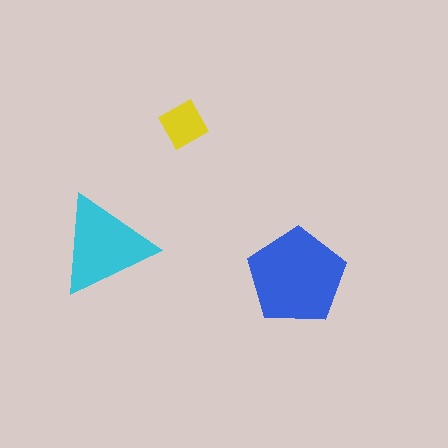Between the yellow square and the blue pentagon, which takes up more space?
The blue pentagon.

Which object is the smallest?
The yellow square.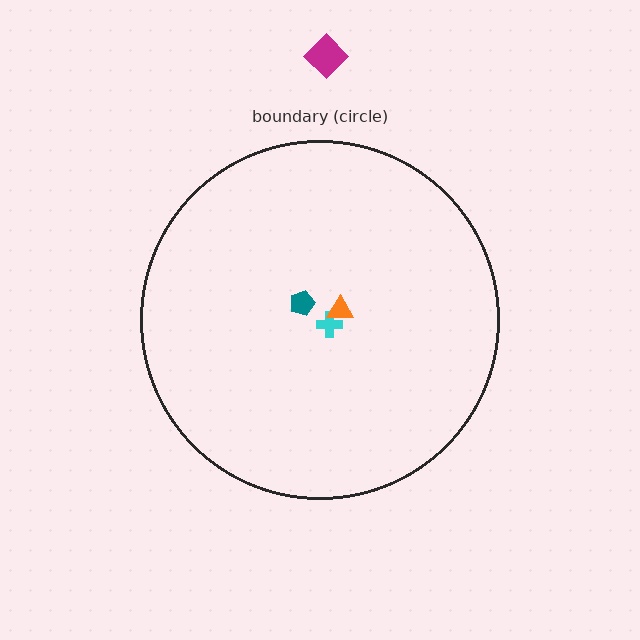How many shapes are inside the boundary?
3 inside, 1 outside.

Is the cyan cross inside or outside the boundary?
Inside.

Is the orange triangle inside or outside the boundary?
Inside.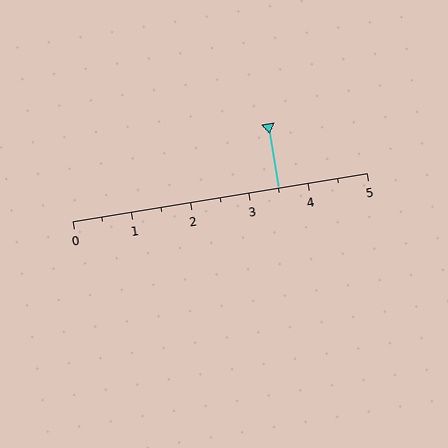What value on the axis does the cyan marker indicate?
The marker indicates approximately 3.5.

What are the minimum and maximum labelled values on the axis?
The axis runs from 0 to 5.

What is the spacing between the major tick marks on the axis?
The major ticks are spaced 1 apart.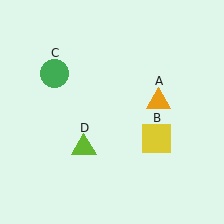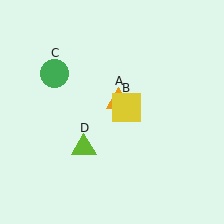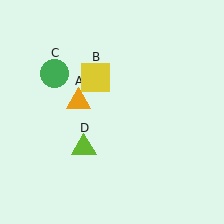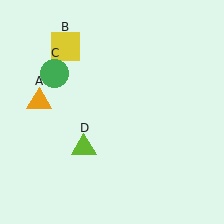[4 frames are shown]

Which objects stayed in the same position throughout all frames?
Green circle (object C) and lime triangle (object D) remained stationary.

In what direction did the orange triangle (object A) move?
The orange triangle (object A) moved left.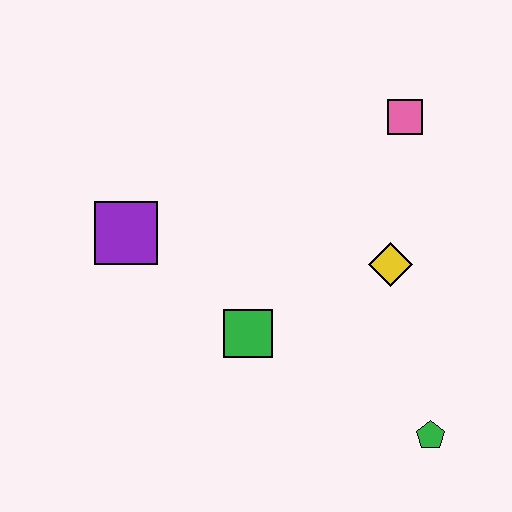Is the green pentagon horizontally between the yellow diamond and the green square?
No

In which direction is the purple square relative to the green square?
The purple square is to the left of the green square.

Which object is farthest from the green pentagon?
The purple square is farthest from the green pentagon.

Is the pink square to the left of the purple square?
No